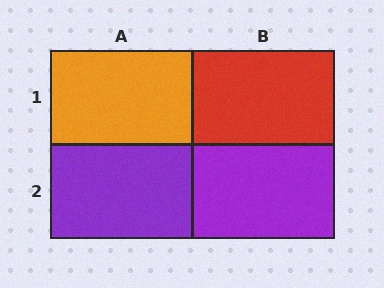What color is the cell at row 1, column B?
Red.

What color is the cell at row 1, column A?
Orange.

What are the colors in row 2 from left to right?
Purple, purple.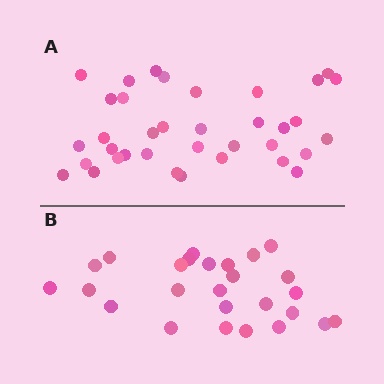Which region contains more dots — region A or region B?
Region A (the top region) has more dots.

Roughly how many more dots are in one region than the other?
Region A has roughly 10 or so more dots than region B.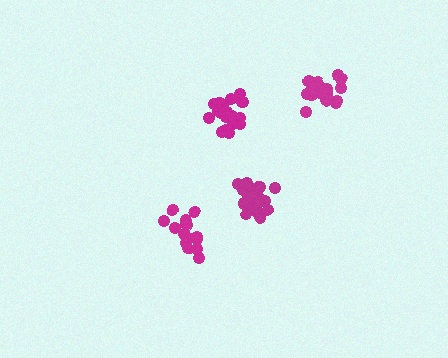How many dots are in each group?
Group 1: 16 dots, Group 2: 20 dots, Group 3: 19 dots, Group 4: 20 dots (75 total).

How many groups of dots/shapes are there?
There are 4 groups.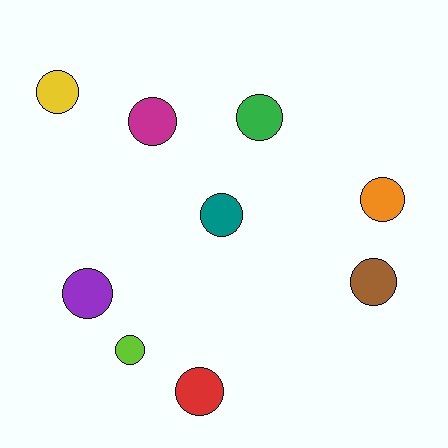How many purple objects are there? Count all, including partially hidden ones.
There is 1 purple object.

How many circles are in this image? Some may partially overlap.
There are 9 circles.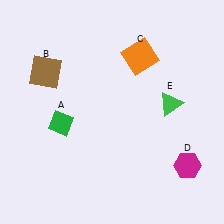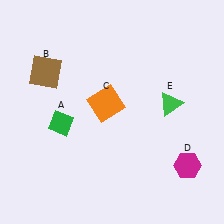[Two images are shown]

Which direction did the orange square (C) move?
The orange square (C) moved down.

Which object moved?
The orange square (C) moved down.